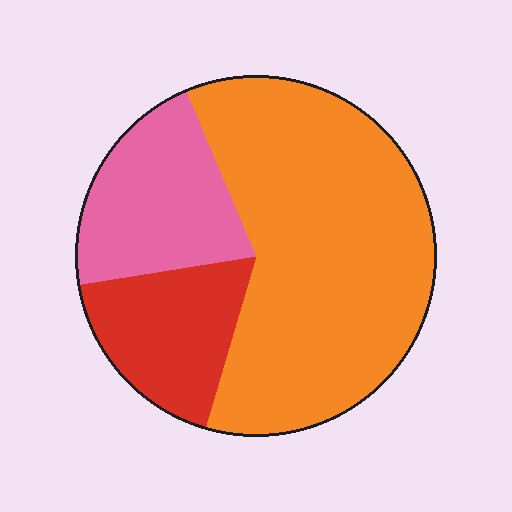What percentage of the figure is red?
Red takes up about one sixth (1/6) of the figure.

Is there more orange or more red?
Orange.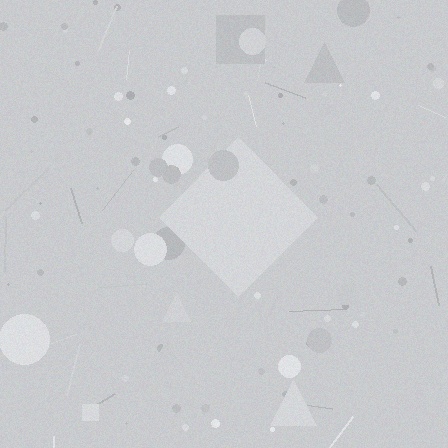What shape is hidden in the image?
A diamond is hidden in the image.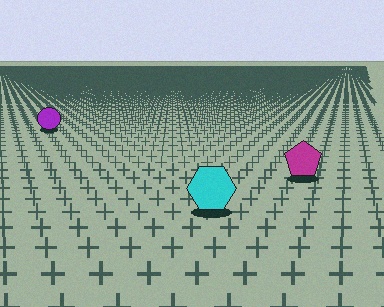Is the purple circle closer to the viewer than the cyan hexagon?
No. The cyan hexagon is closer — you can tell from the texture gradient: the ground texture is coarser near it.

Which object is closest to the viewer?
The cyan hexagon is closest. The texture marks near it are larger and more spread out.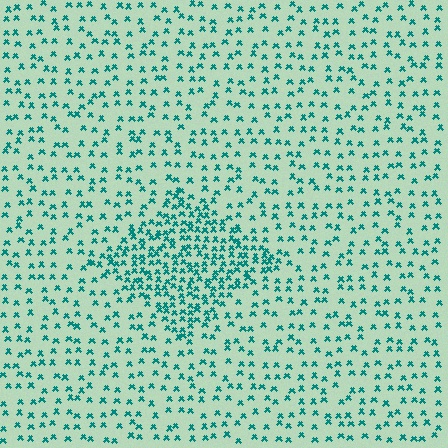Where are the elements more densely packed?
The elements are more densely packed inside the diamond boundary.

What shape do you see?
I see a diamond.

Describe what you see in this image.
The image contains small teal elements arranged at two different densities. A diamond-shaped region is visible where the elements are more densely packed than the surrounding area.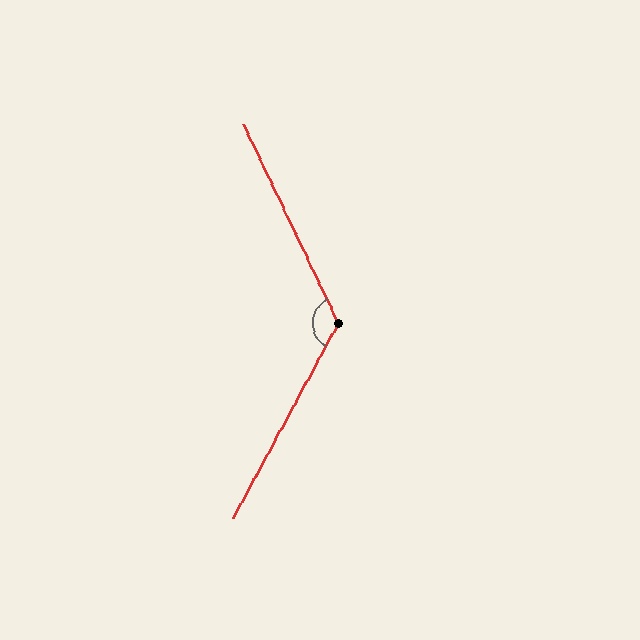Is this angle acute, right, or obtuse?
It is obtuse.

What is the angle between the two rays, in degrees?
Approximately 126 degrees.